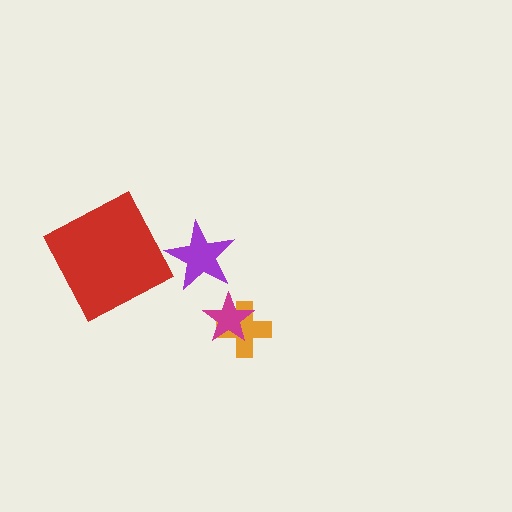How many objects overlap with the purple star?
0 objects overlap with the purple star.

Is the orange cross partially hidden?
Yes, it is partially covered by another shape.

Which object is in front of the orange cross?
The magenta star is in front of the orange cross.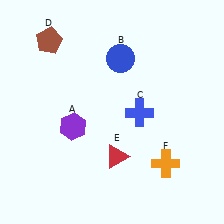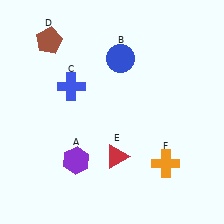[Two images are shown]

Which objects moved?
The objects that moved are: the purple hexagon (A), the blue cross (C).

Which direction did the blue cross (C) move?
The blue cross (C) moved left.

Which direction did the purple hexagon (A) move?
The purple hexagon (A) moved down.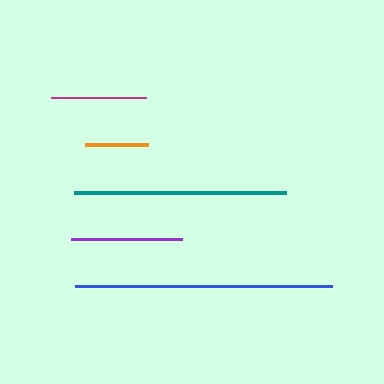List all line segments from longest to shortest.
From longest to shortest: blue, teal, purple, magenta, orange.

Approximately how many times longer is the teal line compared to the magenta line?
The teal line is approximately 2.2 times the length of the magenta line.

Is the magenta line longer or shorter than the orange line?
The magenta line is longer than the orange line.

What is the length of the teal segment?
The teal segment is approximately 212 pixels long.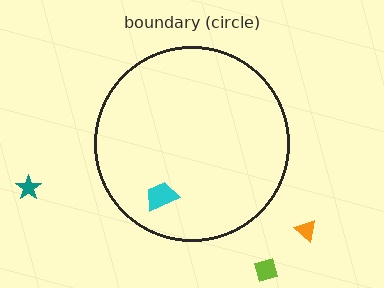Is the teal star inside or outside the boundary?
Outside.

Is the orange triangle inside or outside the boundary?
Outside.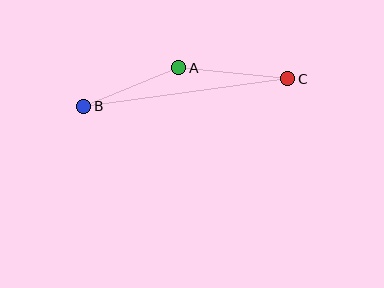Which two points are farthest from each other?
Points B and C are farthest from each other.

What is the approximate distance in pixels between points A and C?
The distance between A and C is approximately 110 pixels.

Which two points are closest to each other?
Points A and B are closest to each other.